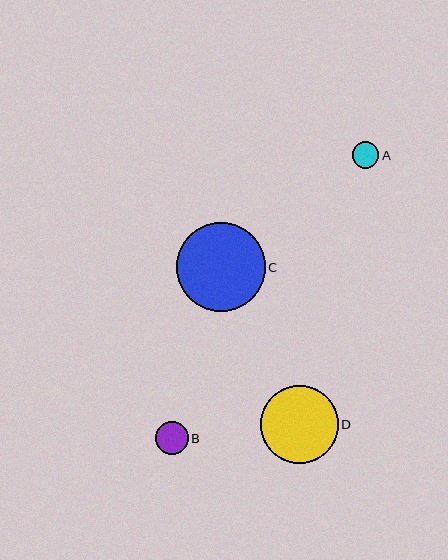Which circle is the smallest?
Circle A is the smallest with a size of approximately 26 pixels.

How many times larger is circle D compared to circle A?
Circle D is approximately 3.0 times the size of circle A.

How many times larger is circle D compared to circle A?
Circle D is approximately 3.0 times the size of circle A.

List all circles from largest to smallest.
From largest to smallest: C, D, B, A.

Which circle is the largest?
Circle C is the largest with a size of approximately 89 pixels.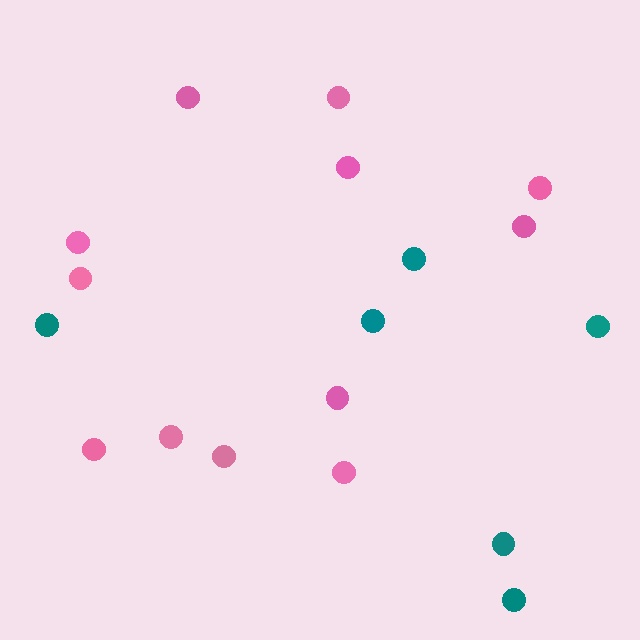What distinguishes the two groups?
There are 2 groups: one group of pink circles (12) and one group of teal circles (6).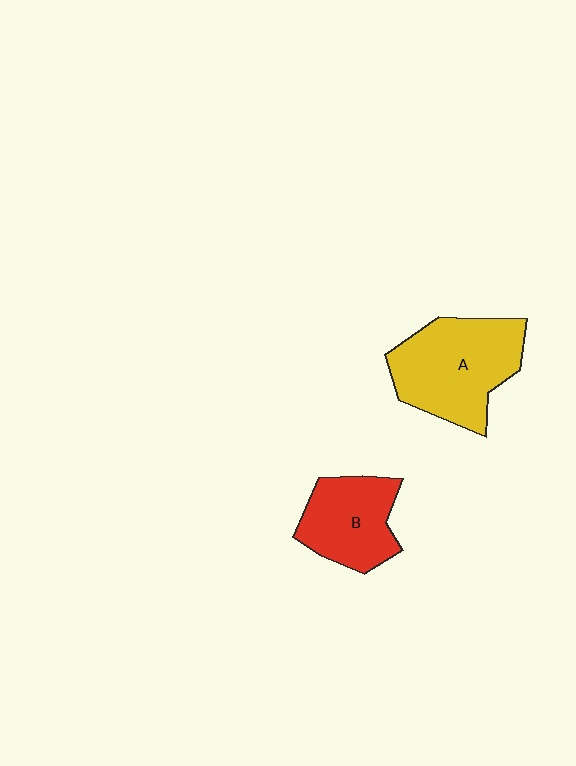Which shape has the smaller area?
Shape B (red).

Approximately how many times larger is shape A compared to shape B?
Approximately 1.4 times.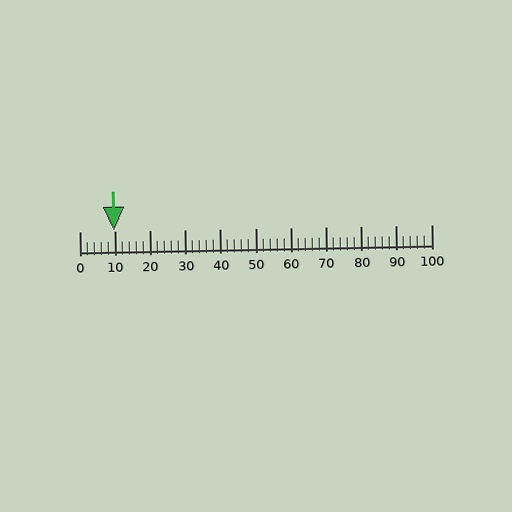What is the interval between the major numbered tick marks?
The major tick marks are spaced 10 units apart.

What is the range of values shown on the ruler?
The ruler shows values from 0 to 100.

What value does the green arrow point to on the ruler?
The green arrow points to approximately 10.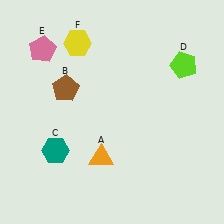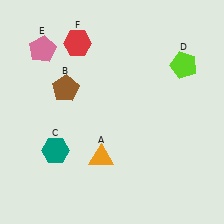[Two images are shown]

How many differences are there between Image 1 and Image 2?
There is 1 difference between the two images.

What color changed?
The hexagon (F) changed from yellow in Image 1 to red in Image 2.